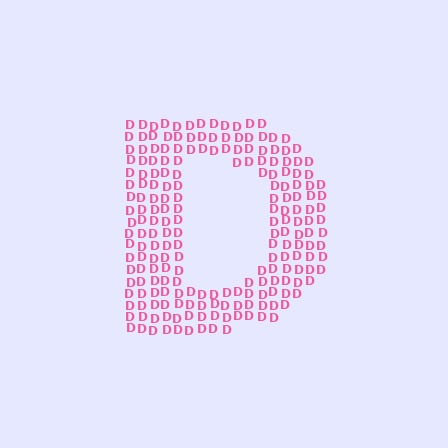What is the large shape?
The large shape is the letter D.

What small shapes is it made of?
It is made of small letter D's.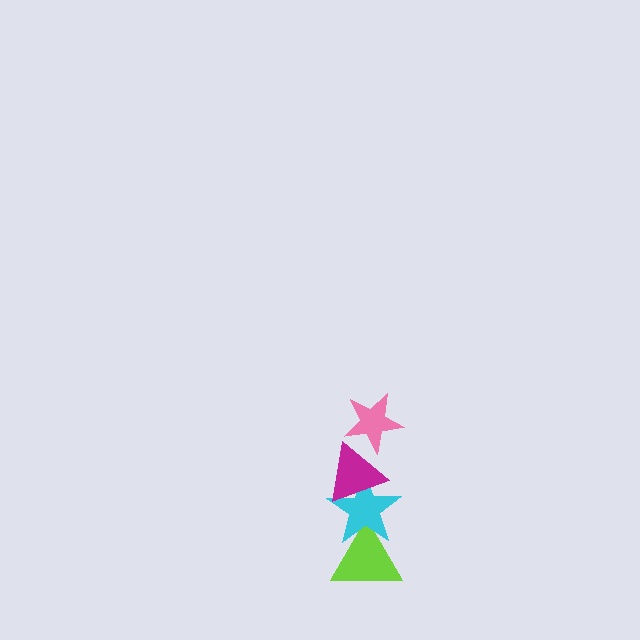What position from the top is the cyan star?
The cyan star is 3rd from the top.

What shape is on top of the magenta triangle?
The pink star is on top of the magenta triangle.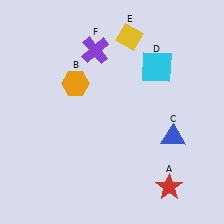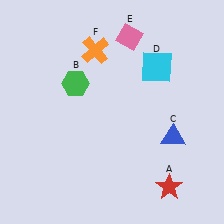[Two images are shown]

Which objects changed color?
B changed from orange to green. E changed from yellow to pink. F changed from purple to orange.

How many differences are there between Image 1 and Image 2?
There are 3 differences between the two images.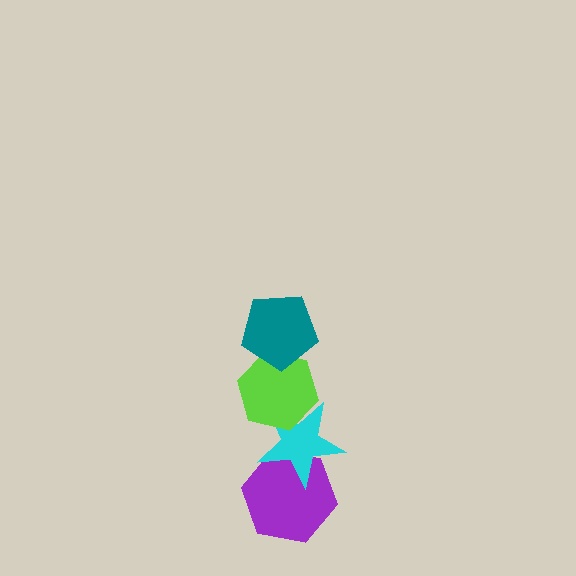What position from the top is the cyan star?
The cyan star is 3rd from the top.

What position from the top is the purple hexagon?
The purple hexagon is 4th from the top.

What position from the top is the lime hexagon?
The lime hexagon is 2nd from the top.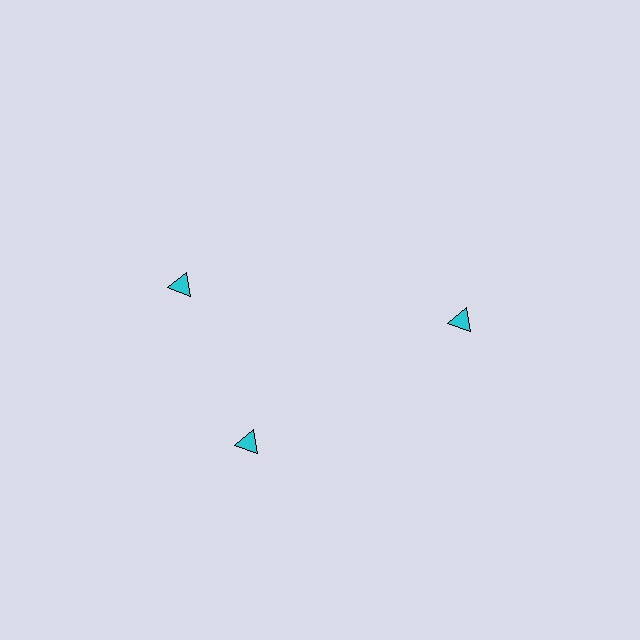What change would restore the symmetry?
The symmetry would be restored by rotating it back into even spacing with its neighbors so that all 3 triangles sit at equal angles and equal distance from the center.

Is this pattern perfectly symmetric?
No. The 3 cyan triangles are arranged in a ring, but one element near the 11 o'clock position is rotated out of alignment along the ring, breaking the 3-fold rotational symmetry.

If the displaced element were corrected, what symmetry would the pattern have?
It would have 3-fold rotational symmetry — the pattern would map onto itself every 120 degrees.